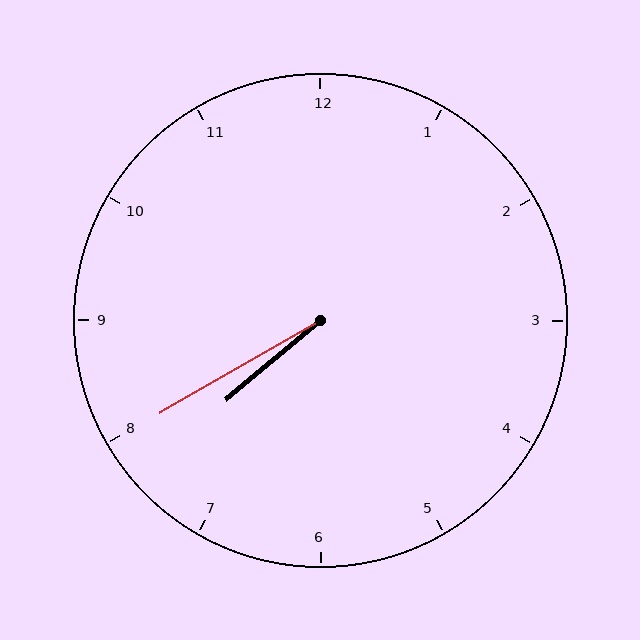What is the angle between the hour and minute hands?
Approximately 10 degrees.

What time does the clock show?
7:40.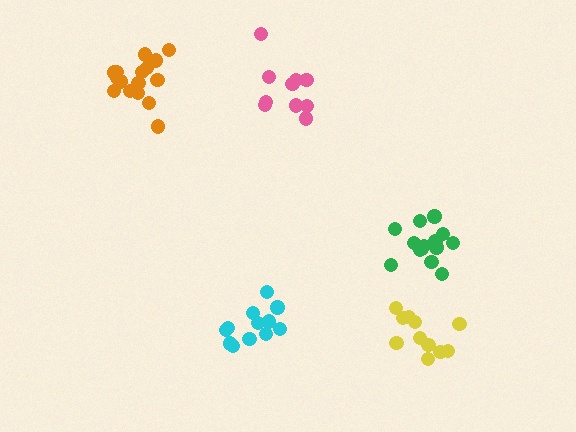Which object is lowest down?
The yellow cluster is bottommost.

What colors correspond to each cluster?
The clusters are colored: yellow, cyan, pink, green, orange.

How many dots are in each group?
Group 1: 11 dots, Group 2: 12 dots, Group 3: 10 dots, Group 4: 15 dots, Group 5: 16 dots (64 total).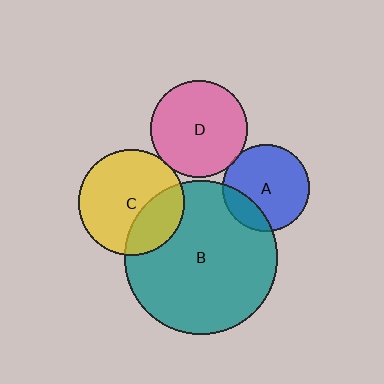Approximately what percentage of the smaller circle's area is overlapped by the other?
Approximately 30%.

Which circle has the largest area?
Circle B (teal).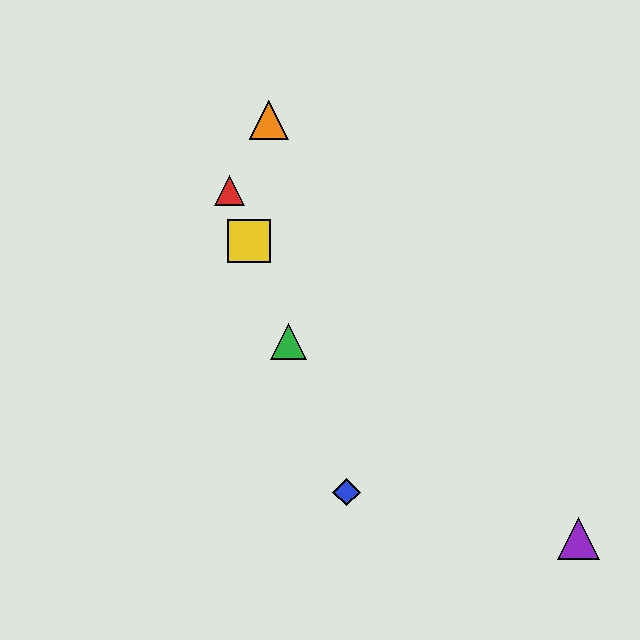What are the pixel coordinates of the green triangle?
The green triangle is at (288, 341).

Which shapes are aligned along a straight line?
The red triangle, the blue diamond, the green triangle, the yellow square are aligned along a straight line.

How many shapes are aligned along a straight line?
4 shapes (the red triangle, the blue diamond, the green triangle, the yellow square) are aligned along a straight line.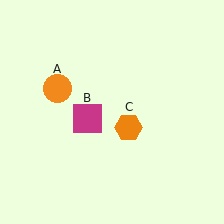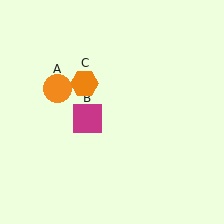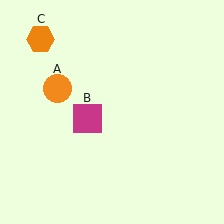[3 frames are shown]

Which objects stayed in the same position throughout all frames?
Orange circle (object A) and magenta square (object B) remained stationary.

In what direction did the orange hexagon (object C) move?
The orange hexagon (object C) moved up and to the left.